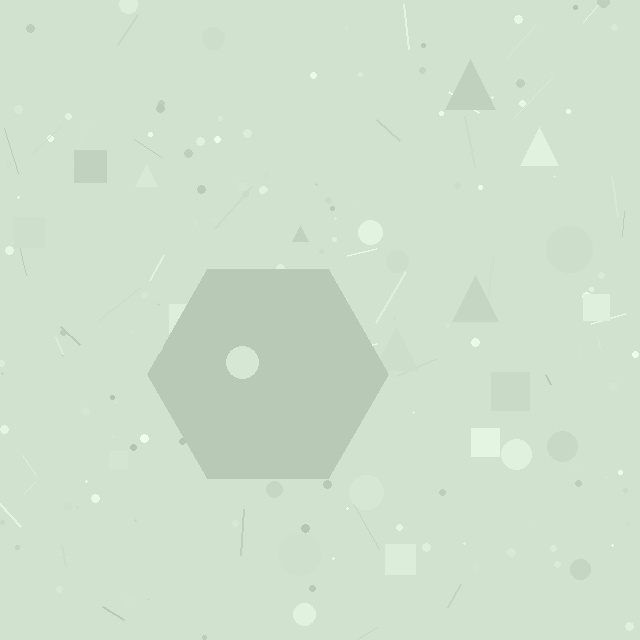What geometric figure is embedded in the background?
A hexagon is embedded in the background.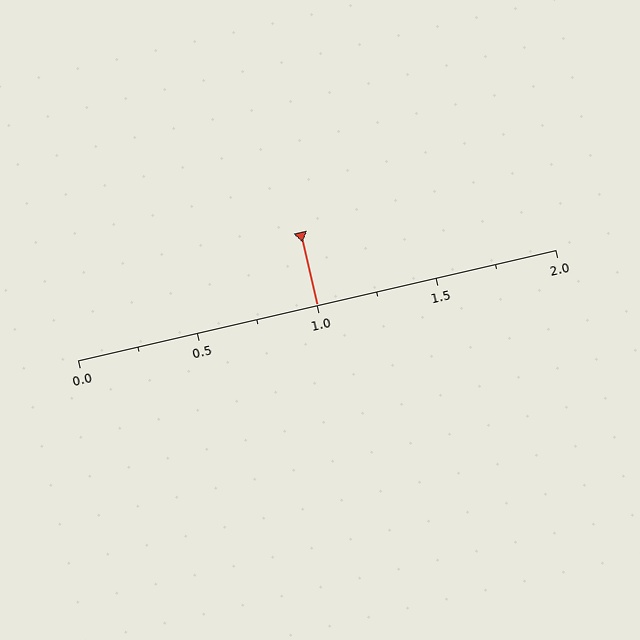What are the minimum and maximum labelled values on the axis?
The axis runs from 0.0 to 2.0.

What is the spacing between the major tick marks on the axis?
The major ticks are spaced 0.5 apart.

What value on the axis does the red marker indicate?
The marker indicates approximately 1.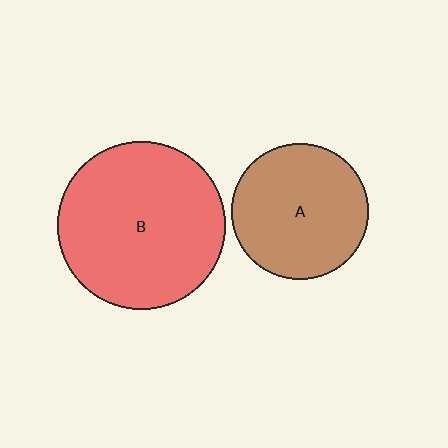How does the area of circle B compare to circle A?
Approximately 1.5 times.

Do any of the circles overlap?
No, none of the circles overlap.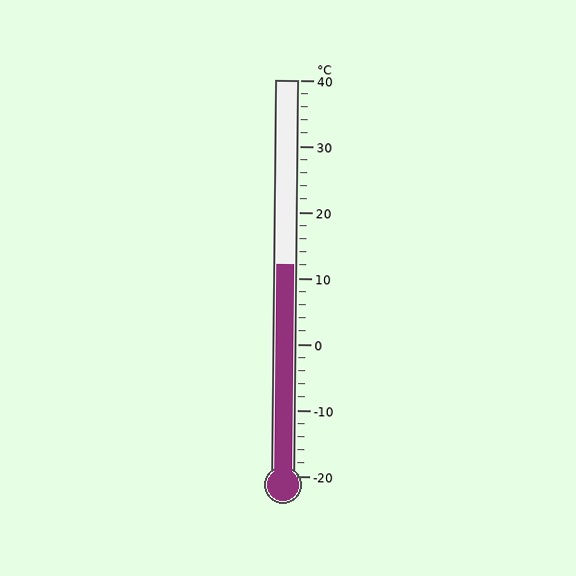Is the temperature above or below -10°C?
The temperature is above -10°C.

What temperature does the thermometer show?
The thermometer shows approximately 12°C.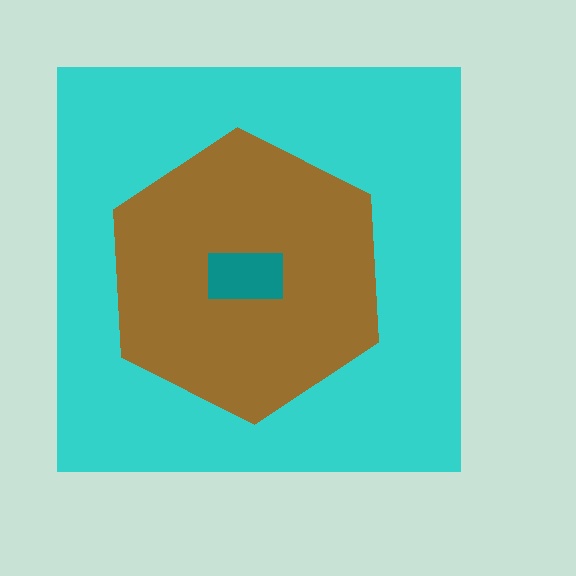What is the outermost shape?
The cyan square.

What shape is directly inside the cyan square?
The brown hexagon.